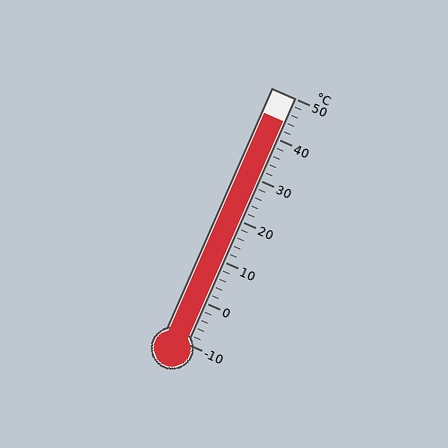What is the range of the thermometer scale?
The thermometer scale ranges from -10°C to 50°C.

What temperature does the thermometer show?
The thermometer shows approximately 44°C.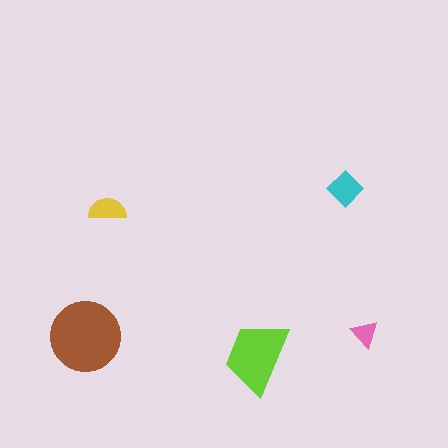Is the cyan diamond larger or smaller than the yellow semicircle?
Larger.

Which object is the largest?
The brown circle.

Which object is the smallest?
The pink triangle.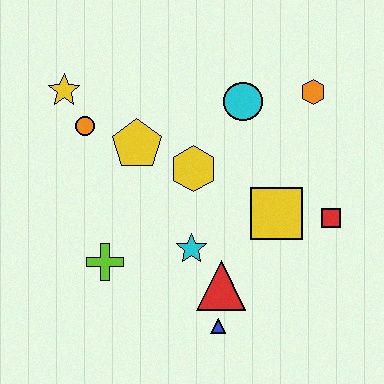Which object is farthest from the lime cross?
The orange hexagon is farthest from the lime cross.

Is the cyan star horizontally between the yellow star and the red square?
Yes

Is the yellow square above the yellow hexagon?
No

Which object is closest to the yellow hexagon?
The yellow pentagon is closest to the yellow hexagon.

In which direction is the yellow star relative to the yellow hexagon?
The yellow star is to the left of the yellow hexagon.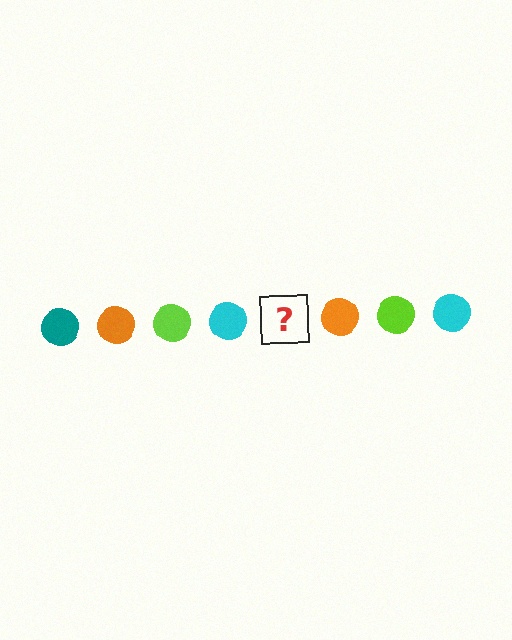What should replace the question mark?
The question mark should be replaced with a teal circle.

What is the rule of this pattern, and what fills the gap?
The rule is that the pattern cycles through teal, orange, lime, cyan circles. The gap should be filled with a teal circle.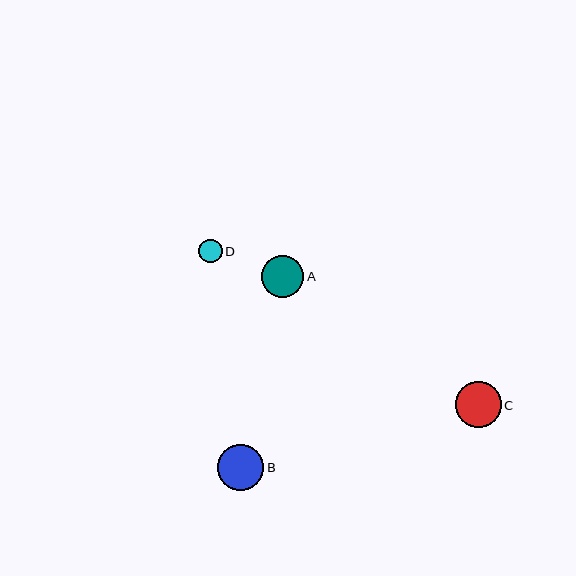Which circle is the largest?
Circle B is the largest with a size of approximately 46 pixels.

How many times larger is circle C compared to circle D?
Circle C is approximately 1.9 times the size of circle D.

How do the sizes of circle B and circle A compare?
Circle B and circle A are approximately the same size.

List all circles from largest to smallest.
From largest to smallest: B, C, A, D.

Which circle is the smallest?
Circle D is the smallest with a size of approximately 23 pixels.